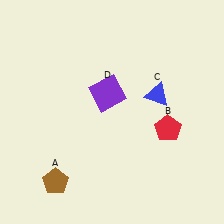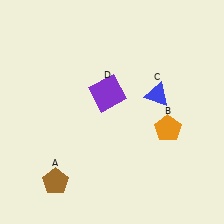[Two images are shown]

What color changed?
The pentagon (B) changed from red in Image 1 to orange in Image 2.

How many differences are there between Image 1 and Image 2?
There is 1 difference between the two images.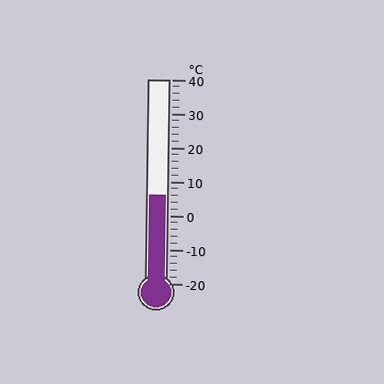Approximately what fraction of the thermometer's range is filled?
The thermometer is filled to approximately 45% of its range.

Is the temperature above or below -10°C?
The temperature is above -10°C.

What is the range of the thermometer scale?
The thermometer scale ranges from -20°C to 40°C.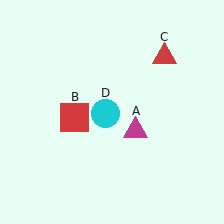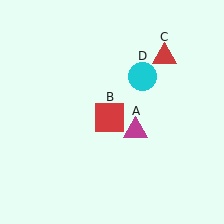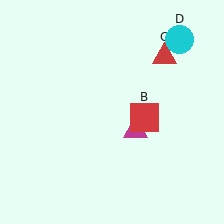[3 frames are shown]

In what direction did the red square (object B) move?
The red square (object B) moved right.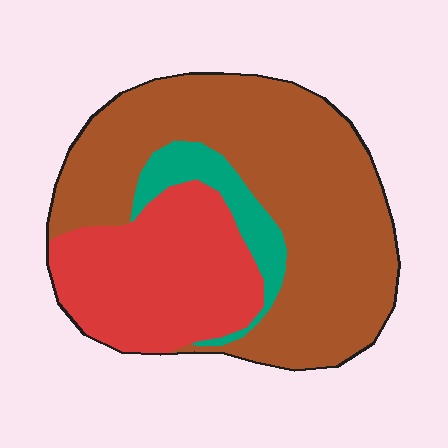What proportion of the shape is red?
Red takes up about one third (1/3) of the shape.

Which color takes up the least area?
Teal, at roughly 10%.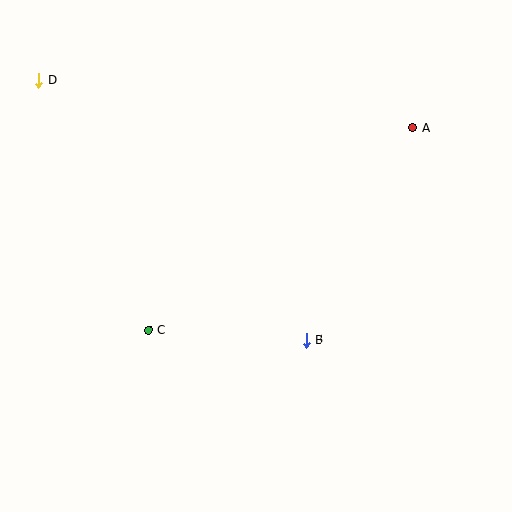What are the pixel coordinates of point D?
Point D is at (38, 80).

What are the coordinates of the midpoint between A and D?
The midpoint between A and D is at (226, 104).